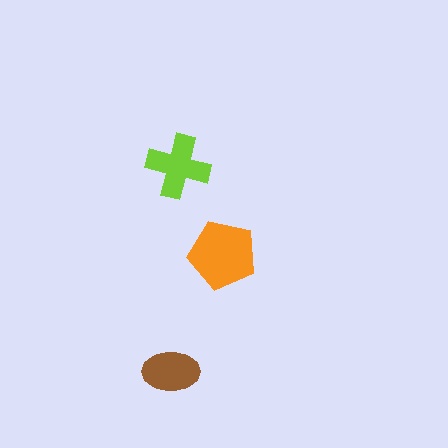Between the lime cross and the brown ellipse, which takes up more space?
The lime cross.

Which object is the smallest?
The brown ellipse.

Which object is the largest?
The orange pentagon.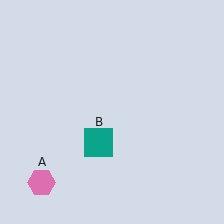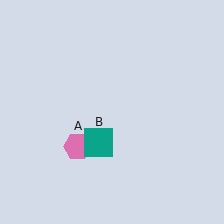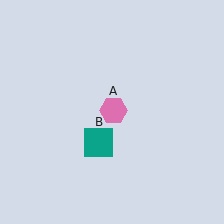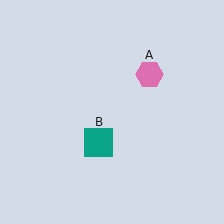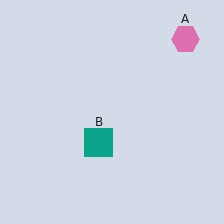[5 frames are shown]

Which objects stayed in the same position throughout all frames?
Teal square (object B) remained stationary.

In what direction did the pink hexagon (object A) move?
The pink hexagon (object A) moved up and to the right.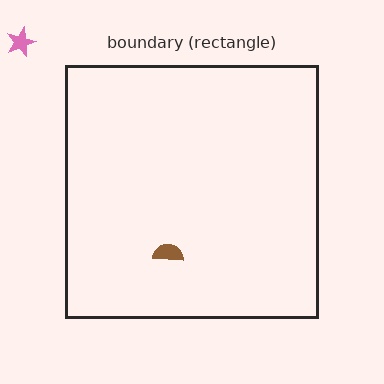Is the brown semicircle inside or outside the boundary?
Inside.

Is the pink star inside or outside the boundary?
Outside.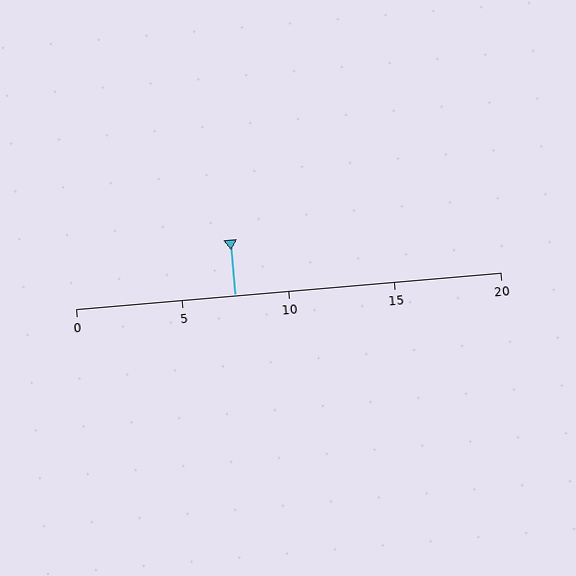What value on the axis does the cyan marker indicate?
The marker indicates approximately 7.5.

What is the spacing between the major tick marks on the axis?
The major ticks are spaced 5 apart.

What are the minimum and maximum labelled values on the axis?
The axis runs from 0 to 20.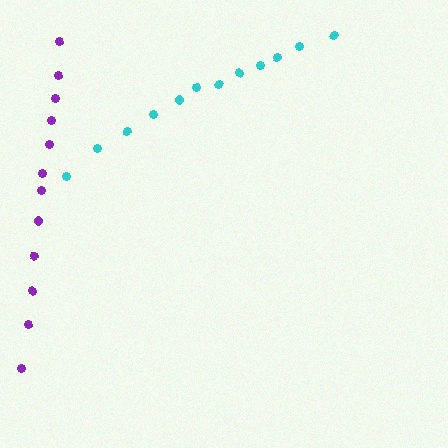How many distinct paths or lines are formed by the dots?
There are 2 distinct paths.